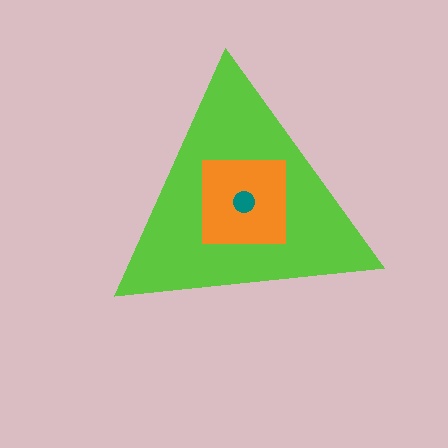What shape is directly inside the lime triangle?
The orange square.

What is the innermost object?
The teal circle.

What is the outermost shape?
The lime triangle.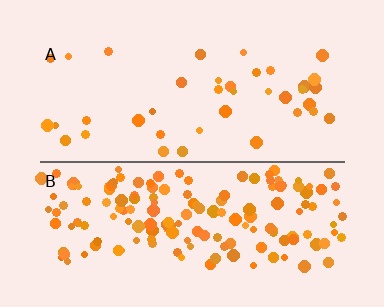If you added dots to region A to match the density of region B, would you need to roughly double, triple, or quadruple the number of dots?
Approximately quadruple.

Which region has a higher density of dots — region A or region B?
B (the bottom).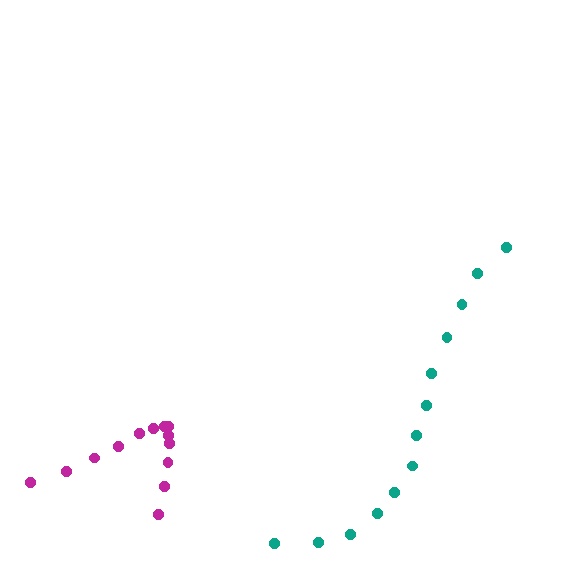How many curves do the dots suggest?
There are 2 distinct paths.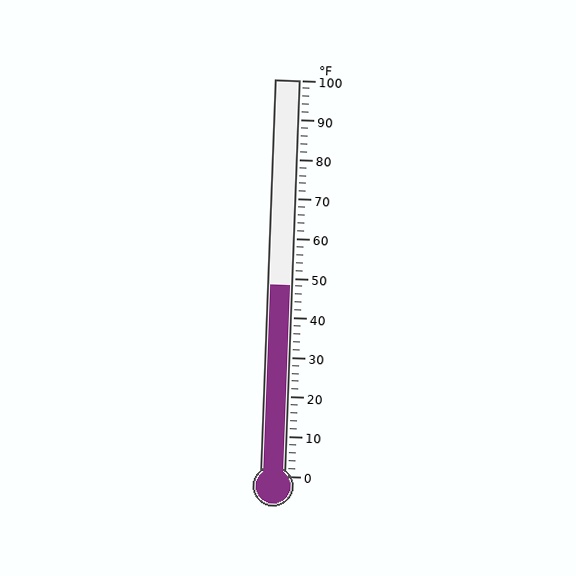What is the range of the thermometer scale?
The thermometer scale ranges from 0°F to 100°F.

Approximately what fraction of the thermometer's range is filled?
The thermometer is filled to approximately 50% of its range.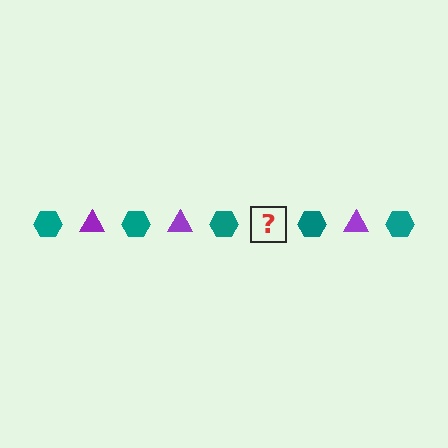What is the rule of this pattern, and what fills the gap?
The rule is that the pattern alternates between teal hexagon and purple triangle. The gap should be filled with a purple triangle.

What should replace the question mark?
The question mark should be replaced with a purple triangle.